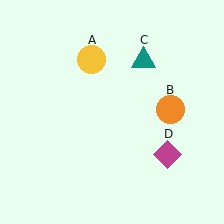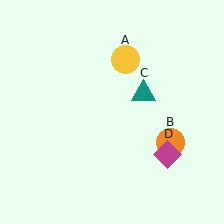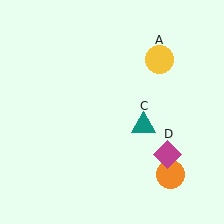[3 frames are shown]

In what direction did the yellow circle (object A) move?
The yellow circle (object A) moved right.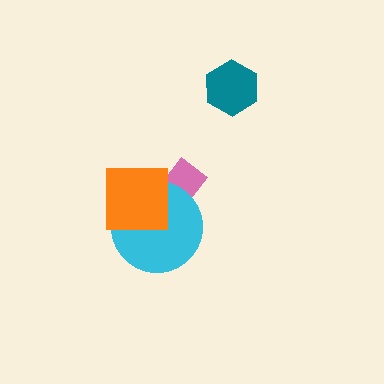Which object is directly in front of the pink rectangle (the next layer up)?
The cyan circle is directly in front of the pink rectangle.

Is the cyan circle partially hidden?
Yes, it is partially covered by another shape.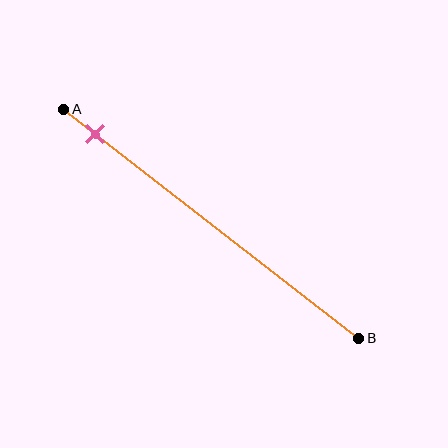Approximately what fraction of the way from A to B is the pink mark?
The pink mark is approximately 10% of the way from A to B.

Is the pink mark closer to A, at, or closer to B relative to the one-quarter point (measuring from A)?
The pink mark is closer to point A than the one-quarter point of segment AB.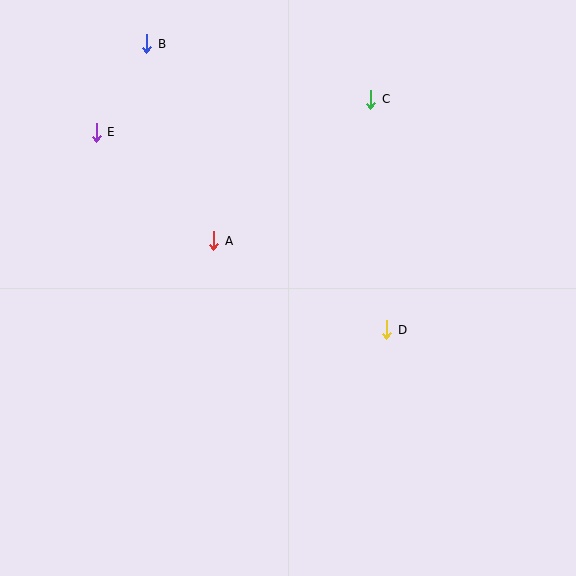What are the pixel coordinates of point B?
Point B is at (147, 44).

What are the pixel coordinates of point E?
Point E is at (96, 132).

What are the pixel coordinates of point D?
Point D is at (387, 330).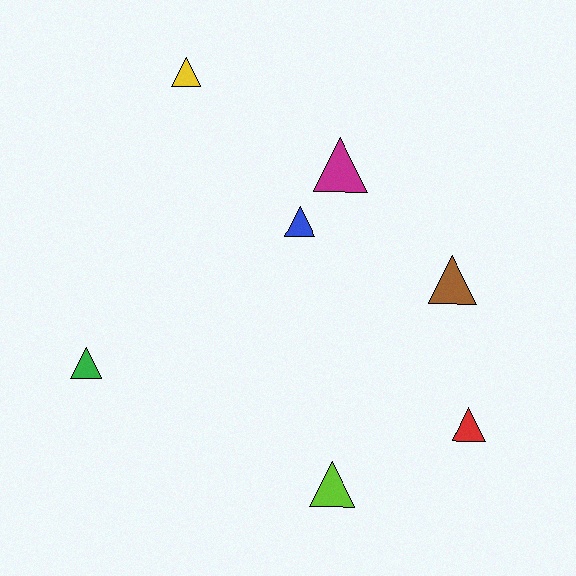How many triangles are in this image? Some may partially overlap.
There are 7 triangles.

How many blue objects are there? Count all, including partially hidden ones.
There is 1 blue object.